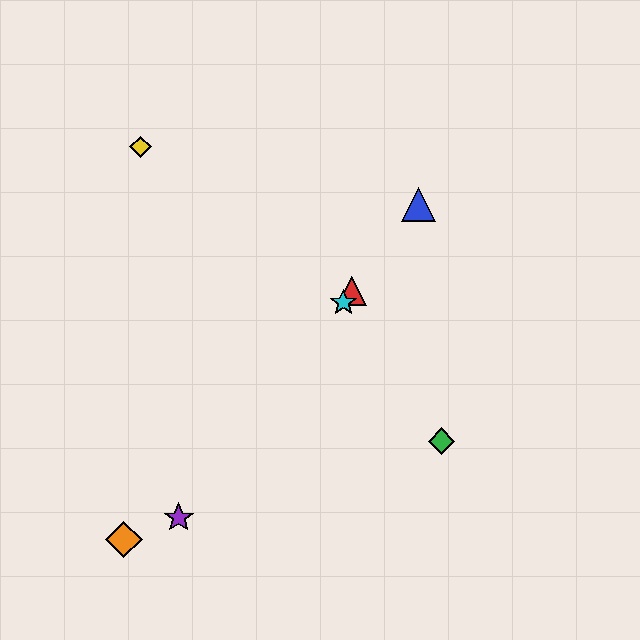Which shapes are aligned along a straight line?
The red triangle, the blue triangle, the purple star, the cyan star are aligned along a straight line.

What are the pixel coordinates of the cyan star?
The cyan star is at (343, 302).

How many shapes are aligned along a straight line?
4 shapes (the red triangle, the blue triangle, the purple star, the cyan star) are aligned along a straight line.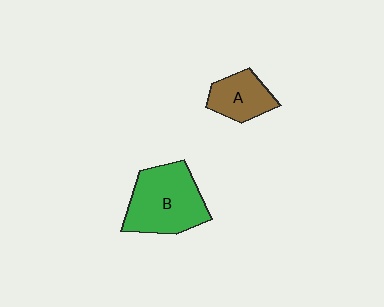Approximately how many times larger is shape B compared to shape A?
Approximately 1.9 times.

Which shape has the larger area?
Shape B (green).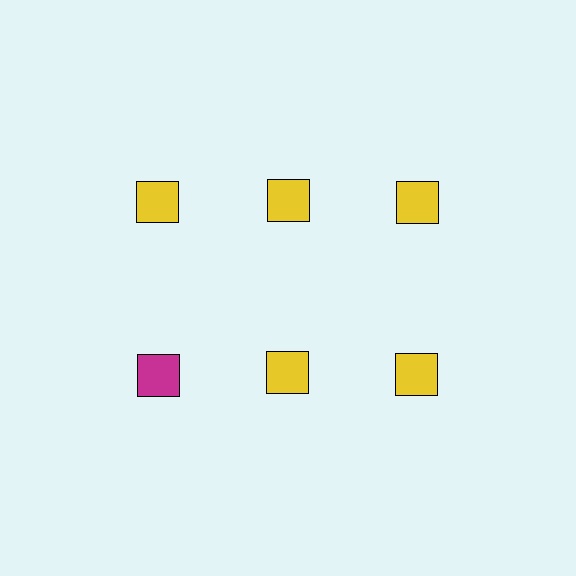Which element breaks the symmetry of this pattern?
The magenta square in the second row, leftmost column breaks the symmetry. All other shapes are yellow squares.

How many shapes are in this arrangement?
There are 6 shapes arranged in a grid pattern.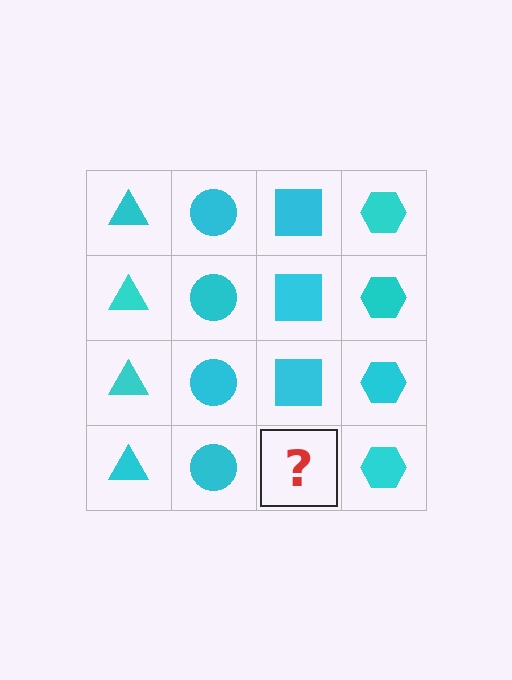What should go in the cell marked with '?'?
The missing cell should contain a cyan square.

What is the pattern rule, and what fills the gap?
The rule is that each column has a consistent shape. The gap should be filled with a cyan square.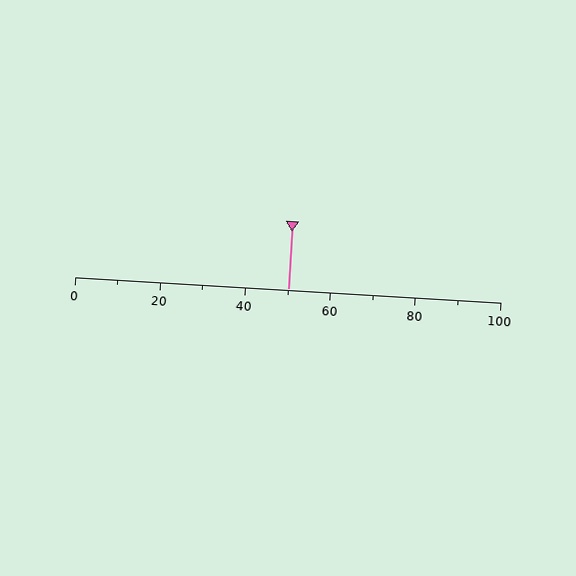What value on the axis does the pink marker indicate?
The marker indicates approximately 50.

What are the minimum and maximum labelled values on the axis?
The axis runs from 0 to 100.